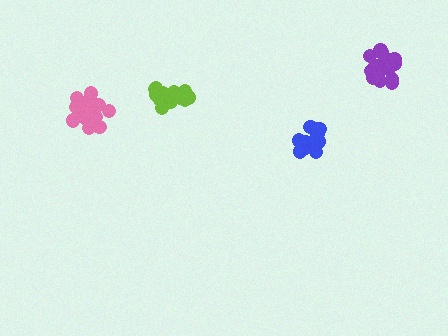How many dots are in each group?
Group 1: 20 dots, Group 2: 20 dots, Group 3: 15 dots, Group 4: 17 dots (72 total).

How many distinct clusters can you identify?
There are 4 distinct clusters.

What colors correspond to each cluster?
The clusters are colored: lime, purple, blue, pink.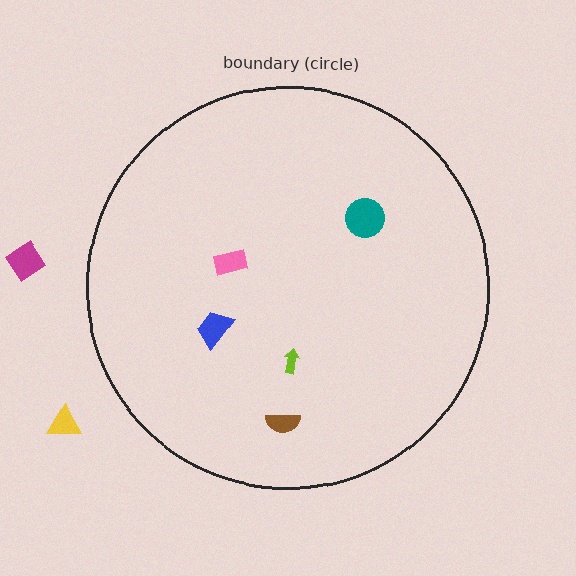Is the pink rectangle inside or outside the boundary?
Inside.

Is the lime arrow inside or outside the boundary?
Inside.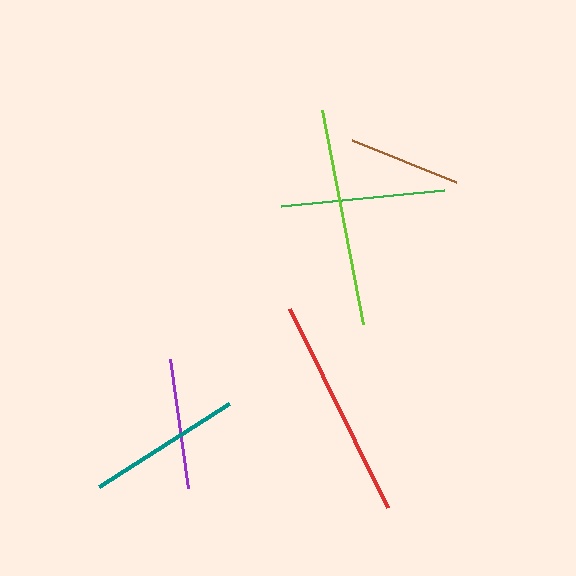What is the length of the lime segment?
The lime segment is approximately 218 pixels long.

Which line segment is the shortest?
The brown line is the shortest at approximately 111 pixels.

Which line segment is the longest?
The red line is the longest at approximately 222 pixels.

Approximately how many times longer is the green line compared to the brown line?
The green line is approximately 1.5 times the length of the brown line.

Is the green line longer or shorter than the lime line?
The lime line is longer than the green line.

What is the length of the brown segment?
The brown segment is approximately 111 pixels long.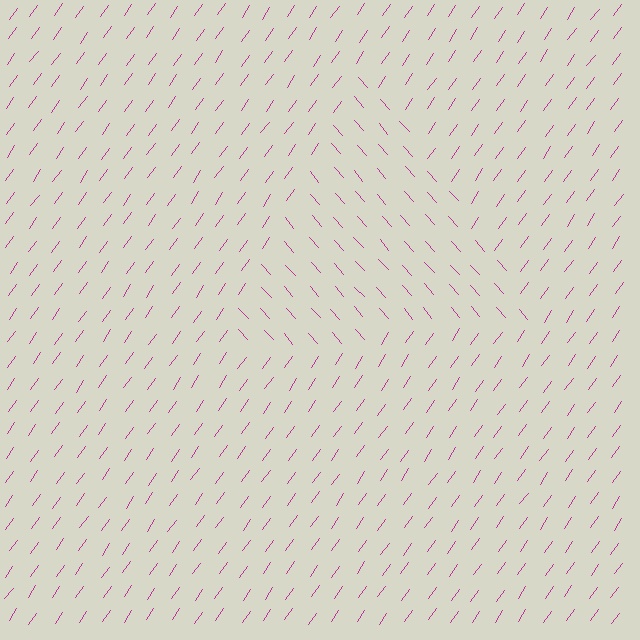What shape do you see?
I see a triangle.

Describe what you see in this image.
The image is filled with small magenta line segments. A triangle region in the image has lines oriented differently from the surrounding lines, creating a visible texture boundary.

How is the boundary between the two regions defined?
The boundary is defined purely by a change in line orientation (approximately 76 degrees difference). All lines are the same color and thickness.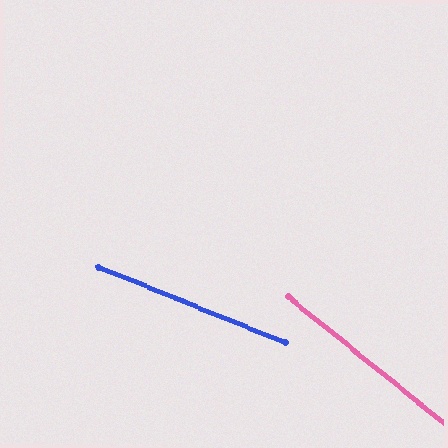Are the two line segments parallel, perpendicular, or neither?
Neither parallel nor perpendicular — they differ by about 17°.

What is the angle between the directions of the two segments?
Approximately 17 degrees.